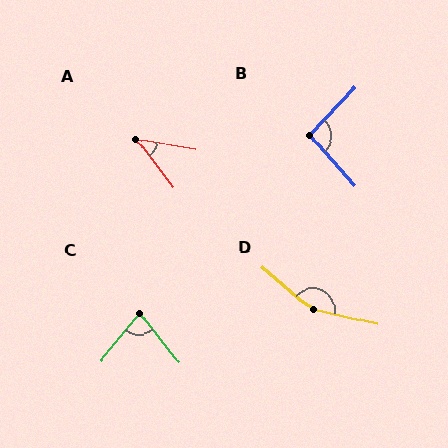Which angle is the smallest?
A, at approximately 43 degrees.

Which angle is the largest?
D, at approximately 152 degrees.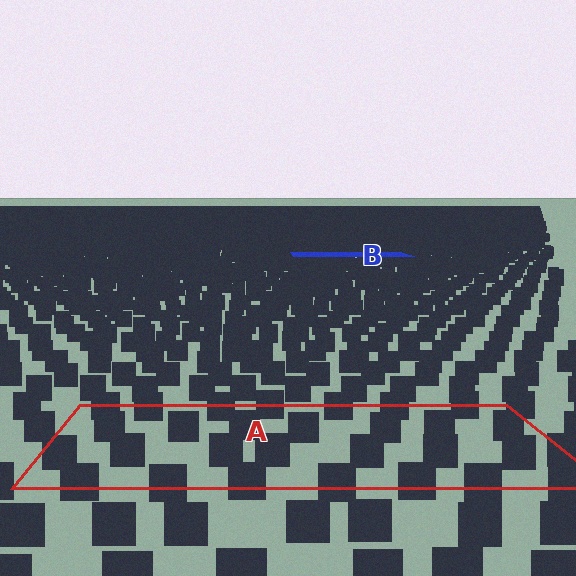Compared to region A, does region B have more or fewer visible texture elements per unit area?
Region B has more texture elements per unit area — they are packed more densely because it is farther away.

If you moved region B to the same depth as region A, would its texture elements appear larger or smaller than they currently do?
They would appear larger. At a closer depth, the same texture elements are projected at a bigger on-screen size.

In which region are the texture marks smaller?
The texture marks are smaller in region B, because it is farther away.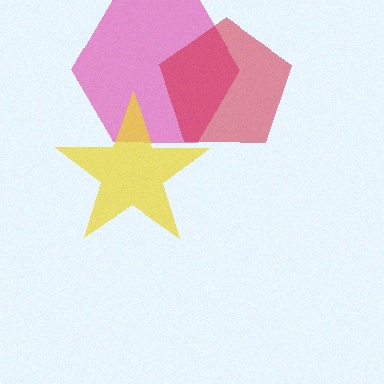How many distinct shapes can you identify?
There are 3 distinct shapes: a pink hexagon, a yellow star, a red pentagon.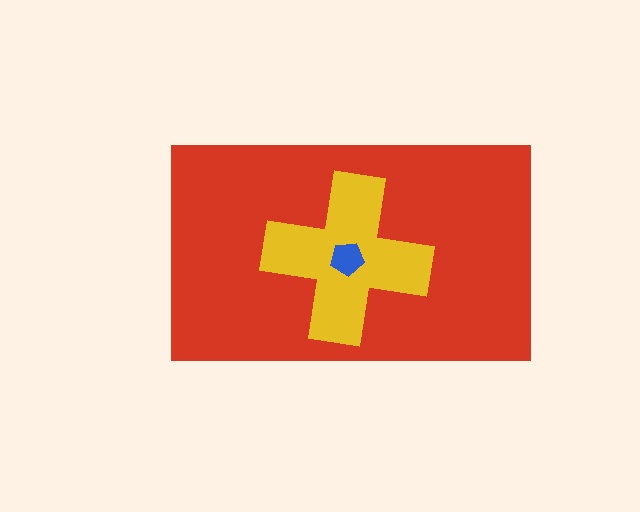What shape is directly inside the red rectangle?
The yellow cross.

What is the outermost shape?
The red rectangle.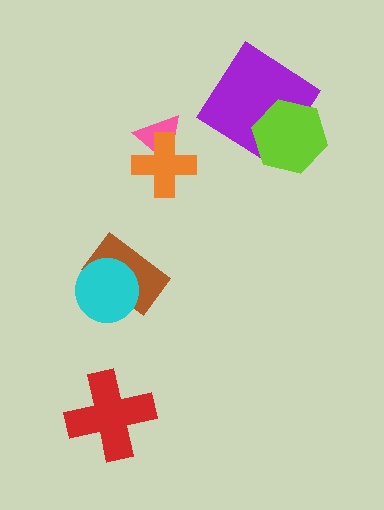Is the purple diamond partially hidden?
Yes, it is partially covered by another shape.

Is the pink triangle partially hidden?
Yes, it is partially covered by another shape.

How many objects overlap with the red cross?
0 objects overlap with the red cross.